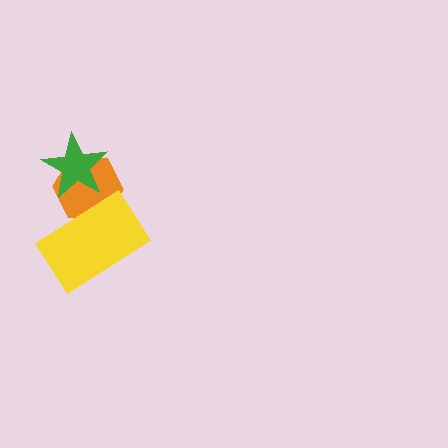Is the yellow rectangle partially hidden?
No, no other shape covers it.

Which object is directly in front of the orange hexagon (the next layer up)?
The yellow rectangle is directly in front of the orange hexagon.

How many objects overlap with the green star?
1 object overlaps with the green star.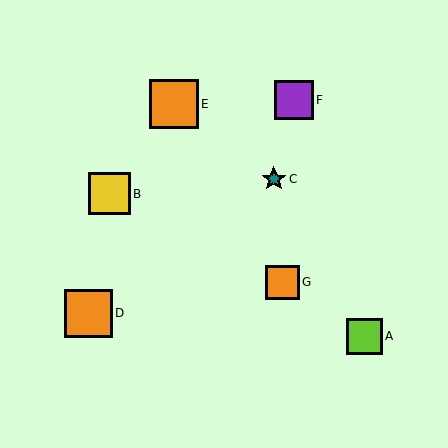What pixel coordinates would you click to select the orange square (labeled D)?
Click at (88, 313) to select the orange square D.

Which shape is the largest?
The orange square (labeled E) is the largest.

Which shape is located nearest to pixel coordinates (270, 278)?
The orange square (labeled G) at (282, 283) is nearest to that location.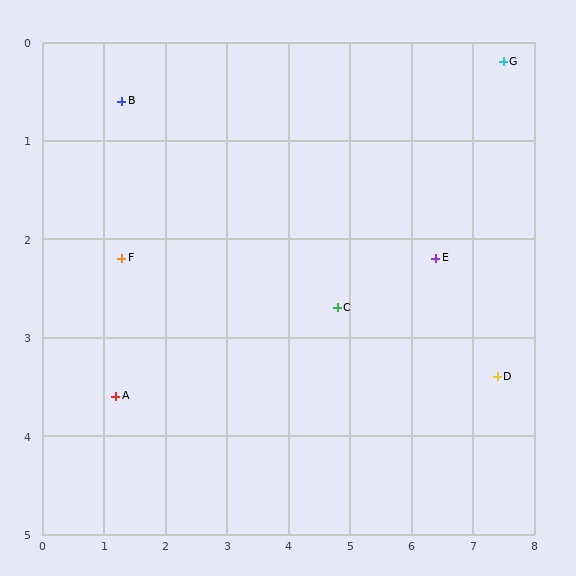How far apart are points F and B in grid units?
Points F and B are about 1.6 grid units apart.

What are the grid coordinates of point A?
Point A is at approximately (1.2, 3.6).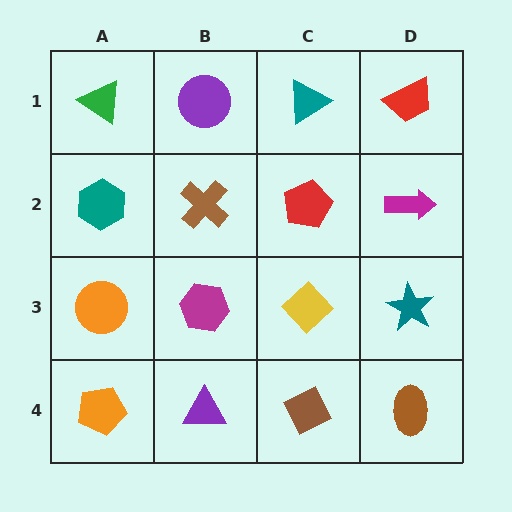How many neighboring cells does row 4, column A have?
2.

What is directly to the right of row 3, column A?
A magenta hexagon.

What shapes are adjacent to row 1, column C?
A red pentagon (row 2, column C), a purple circle (row 1, column B), a red trapezoid (row 1, column D).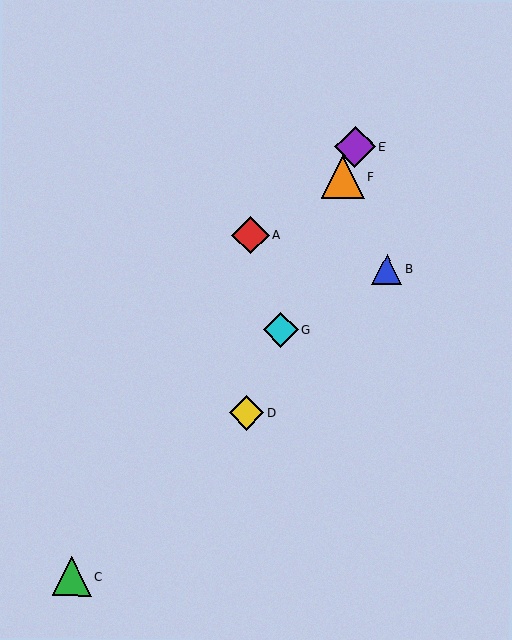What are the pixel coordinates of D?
Object D is at (247, 413).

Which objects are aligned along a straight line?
Objects D, E, F, G are aligned along a straight line.